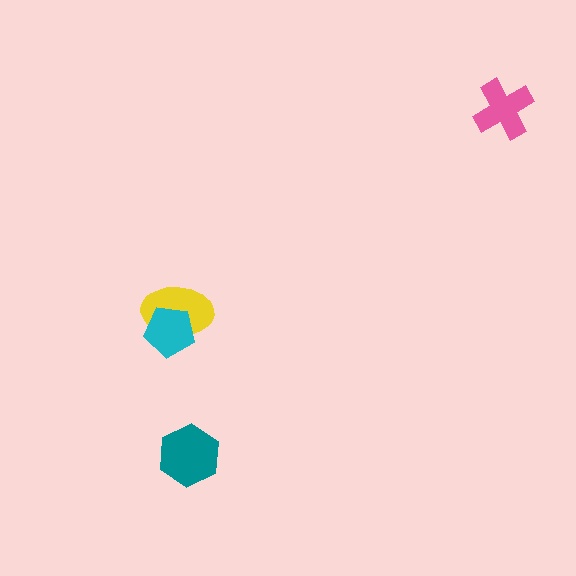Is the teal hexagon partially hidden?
No, no other shape covers it.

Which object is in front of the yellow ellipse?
The cyan pentagon is in front of the yellow ellipse.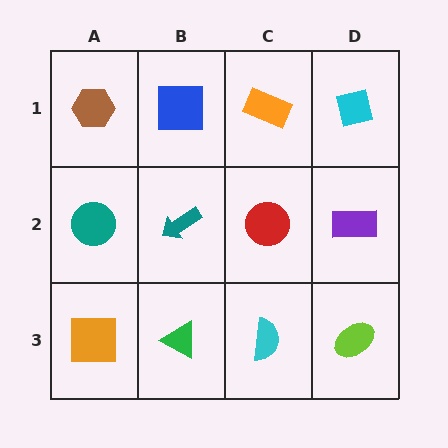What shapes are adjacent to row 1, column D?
A purple rectangle (row 2, column D), an orange rectangle (row 1, column C).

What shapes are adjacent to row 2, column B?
A blue square (row 1, column B), a green triangle (row 3, column B), a teal circle (row 2, column A), a red circle (row 2, column C).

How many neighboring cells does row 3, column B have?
3.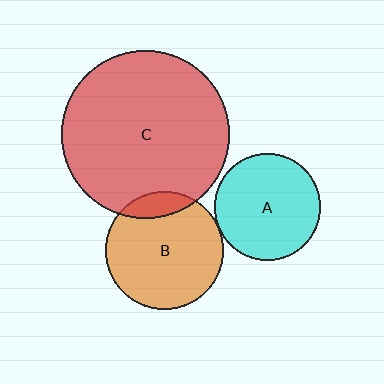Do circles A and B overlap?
Yes.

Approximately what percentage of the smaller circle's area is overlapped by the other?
Approximately 5%.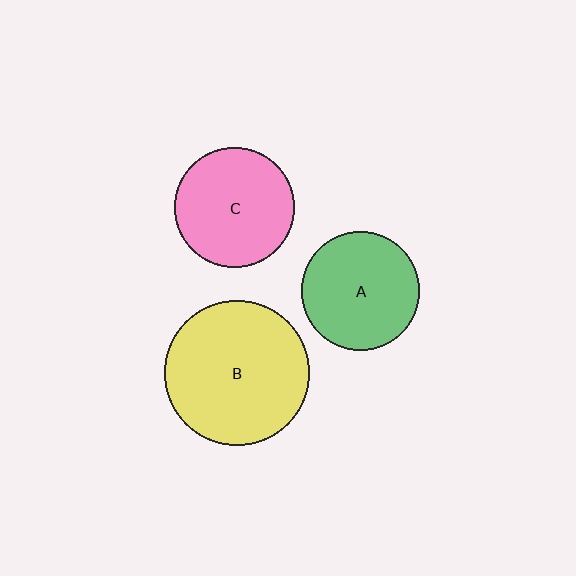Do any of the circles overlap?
No, none of the circles overlap.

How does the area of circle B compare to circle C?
Approximately 1.5 times.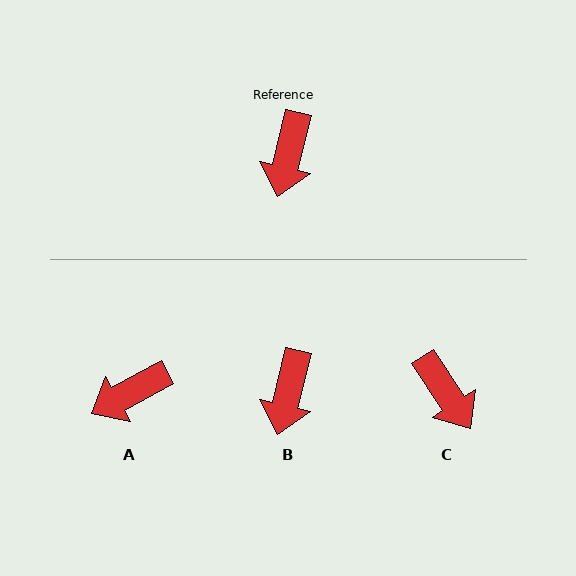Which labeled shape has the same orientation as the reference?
B.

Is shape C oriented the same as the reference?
No, it is off by about 47 degrees.